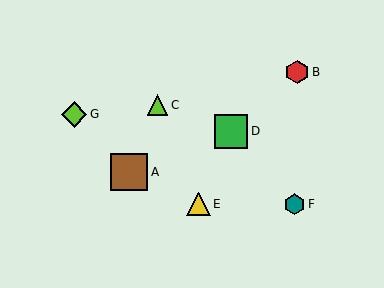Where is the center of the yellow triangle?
The center of the yellow triangle is at (198, 204).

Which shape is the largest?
The brown square (labeled A) is the largest.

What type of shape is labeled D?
Shape D is a green square.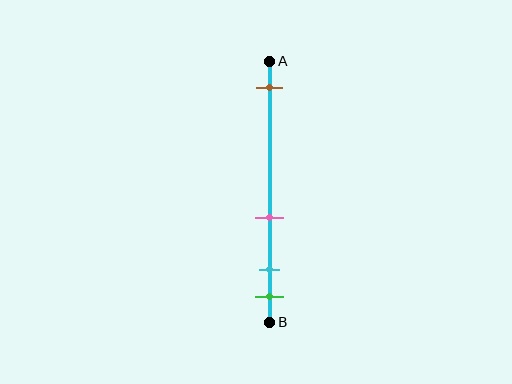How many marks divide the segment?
There are 4 marks dividing the segment.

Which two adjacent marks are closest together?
The cyan and green marks are the closest adjacent pair.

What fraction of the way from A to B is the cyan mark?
The cyan mark is approximately 80% (0.8) of the way from A to B.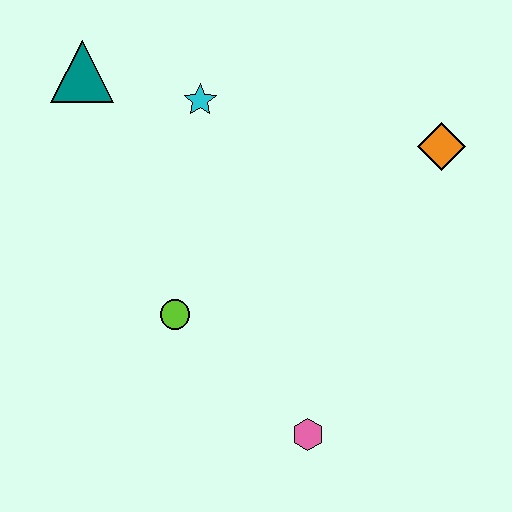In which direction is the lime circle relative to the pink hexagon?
The lime circle is to the left of the pink hexagon.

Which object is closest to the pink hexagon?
The lime circle is closest to the pink hexagon.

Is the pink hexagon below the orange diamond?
Yes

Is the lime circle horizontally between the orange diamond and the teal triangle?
Yes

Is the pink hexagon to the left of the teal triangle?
No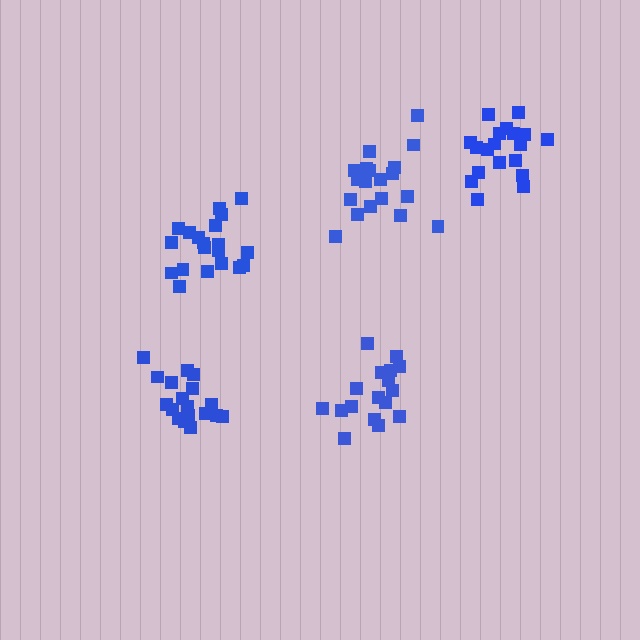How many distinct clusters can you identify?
There are 5 distinct clusters.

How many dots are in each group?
Group 1: 18 dots, Group 2: 17 dots, Group 3: 19 dots, Group 4: 19 dots, Group 5: 21 dots (94 total).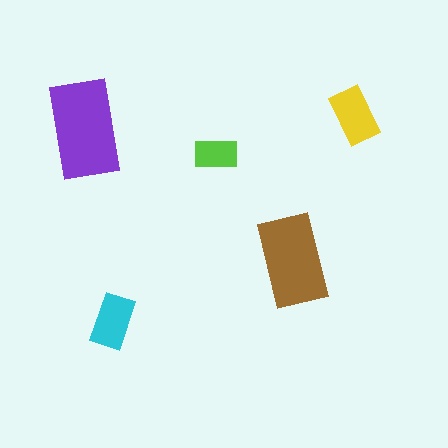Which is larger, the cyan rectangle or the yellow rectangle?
The yellow one.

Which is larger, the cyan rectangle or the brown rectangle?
The brown one.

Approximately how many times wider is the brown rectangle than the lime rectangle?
About 2 times wider.